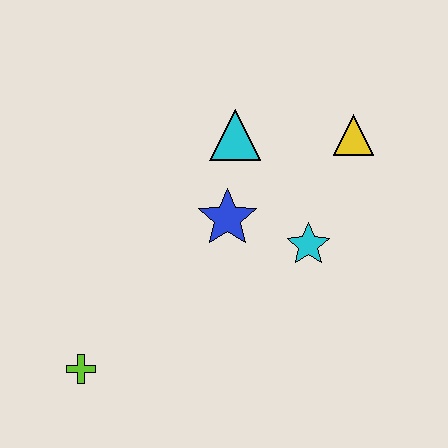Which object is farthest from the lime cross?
The yellow triangle is farthest from the lime cross.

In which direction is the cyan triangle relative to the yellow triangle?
The cyan triangle is to the left of the yellow triangle.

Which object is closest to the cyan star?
The blue star is closest to the cyan star.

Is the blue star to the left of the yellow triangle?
Yes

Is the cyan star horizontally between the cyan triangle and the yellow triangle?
Yes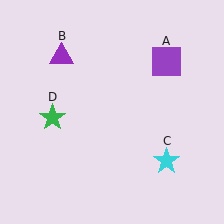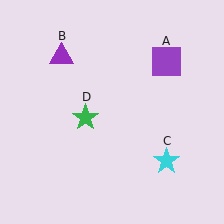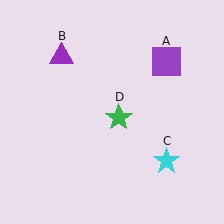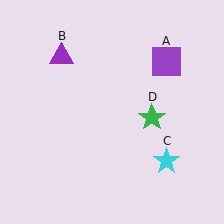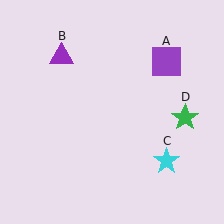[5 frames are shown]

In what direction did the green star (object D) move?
The green star (object D) moved right.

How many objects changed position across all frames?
1 object changed position: green star (object D).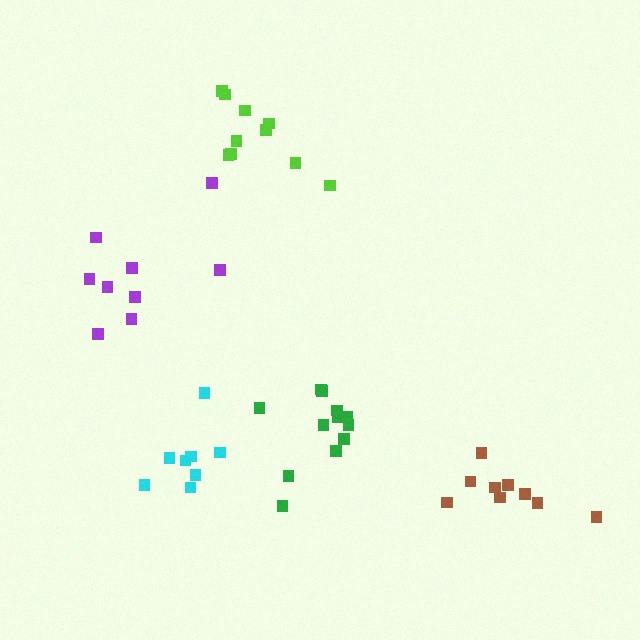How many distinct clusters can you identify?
There are 5 distinct clusters.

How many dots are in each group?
Group 1: 8 dots, Group 2: 10 dots, Group 3: 12 dots, Group 4: 9 dots, Group 5: 9 dots (48 total).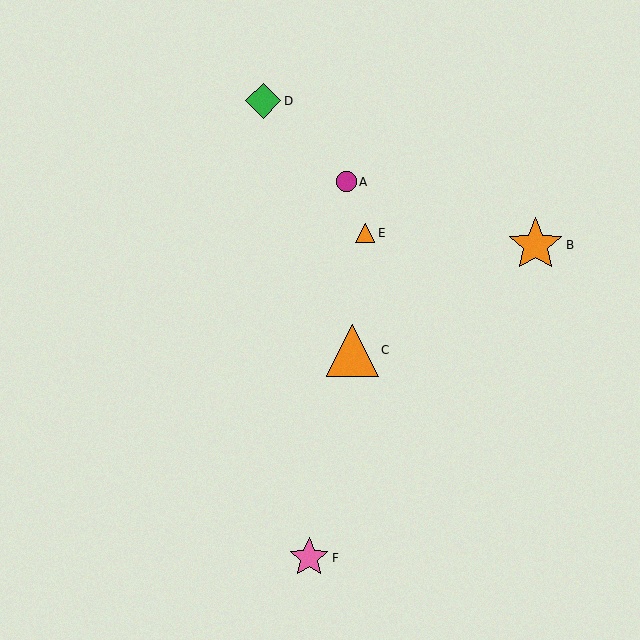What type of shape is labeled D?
Shape D is a green diamond.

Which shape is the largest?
The orange star (labeled B) is the largest.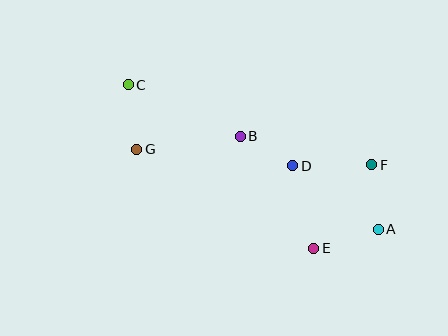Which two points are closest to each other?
Points B and D are closest to each other.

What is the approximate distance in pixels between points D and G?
The distance between D and G is approximately 157 pixels.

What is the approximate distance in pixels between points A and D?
The distance between A and D is approximately 106 pixels.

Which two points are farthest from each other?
Points A and C are farthest from each other.